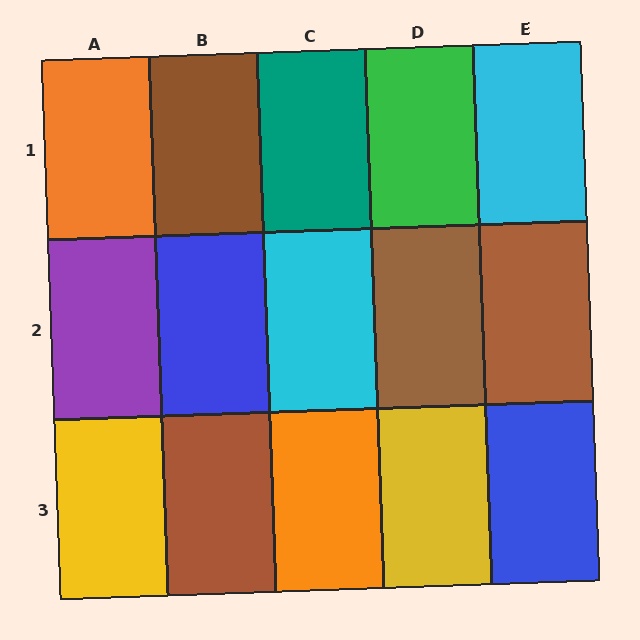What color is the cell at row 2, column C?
Cyan.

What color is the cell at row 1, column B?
Brown.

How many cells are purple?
1 cell is purple.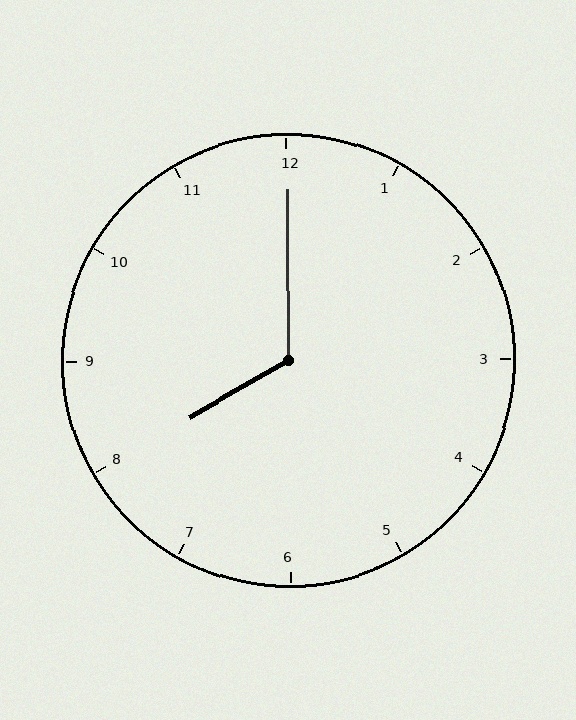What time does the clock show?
8:00.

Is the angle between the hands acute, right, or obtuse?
It is obtuse.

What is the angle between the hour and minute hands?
Approximately 120 degrees.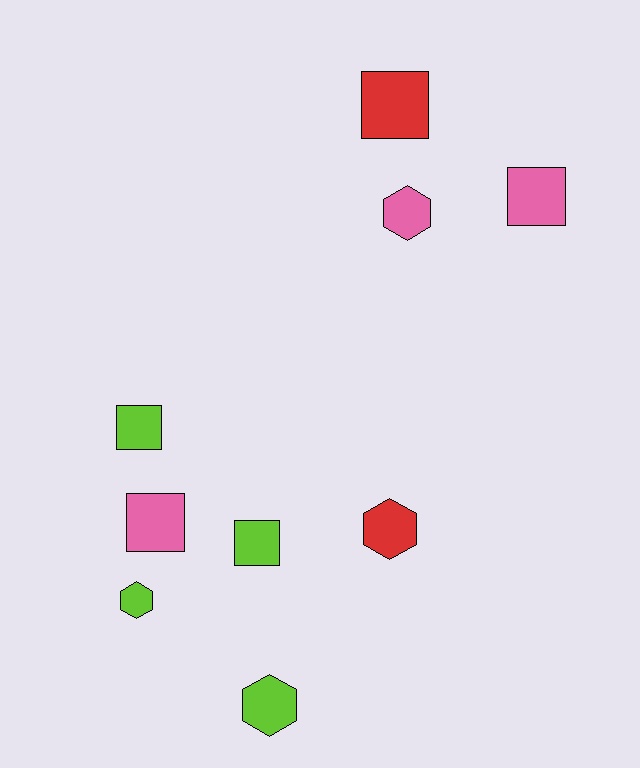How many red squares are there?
There is 1 red square.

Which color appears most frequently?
Lime, with 4 objects.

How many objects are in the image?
There are 9 objects.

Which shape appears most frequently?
Square, with 5 objects.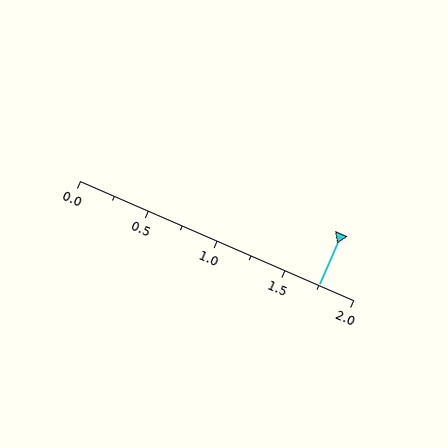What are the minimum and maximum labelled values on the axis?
The axis runs from 0.0 to 2.0.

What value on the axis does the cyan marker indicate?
The marker indicates approximately 1.75.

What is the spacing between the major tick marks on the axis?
The major ticks are spaced 0.5 apart.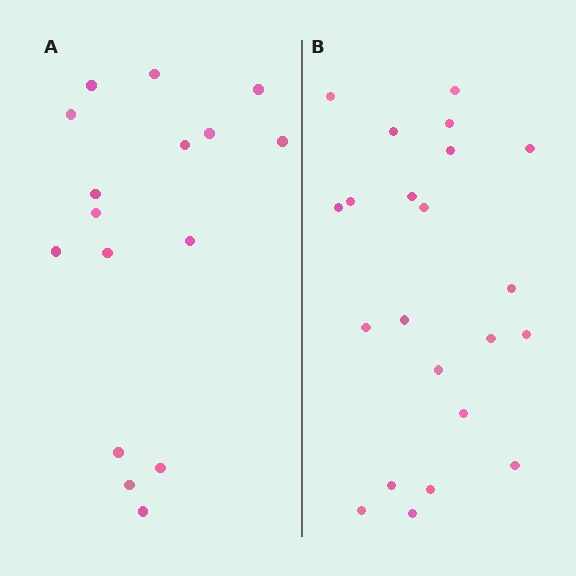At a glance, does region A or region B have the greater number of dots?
Region B (the right region) has more dots.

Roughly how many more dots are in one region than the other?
Region B has about 6 more dots than region A.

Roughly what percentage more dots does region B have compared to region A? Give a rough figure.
About 40% more.